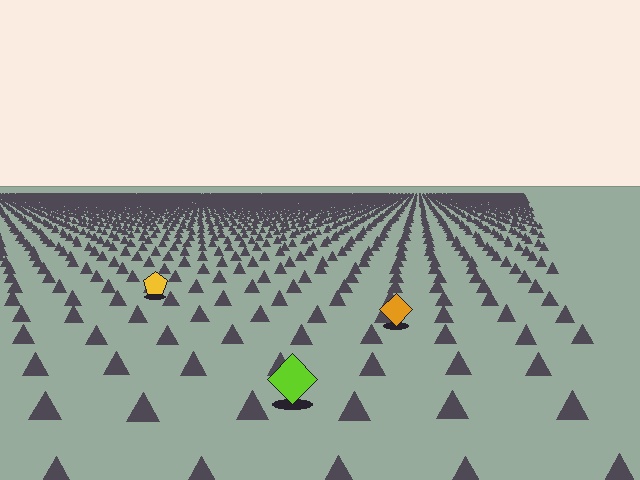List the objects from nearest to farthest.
From nearest to farthest: the lime diamond, the orange diamond, the yellow pentagon.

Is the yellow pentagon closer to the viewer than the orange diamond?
No. The orange diamond is closer — you can tell from the texture gradient: the ground texture is coarser near it.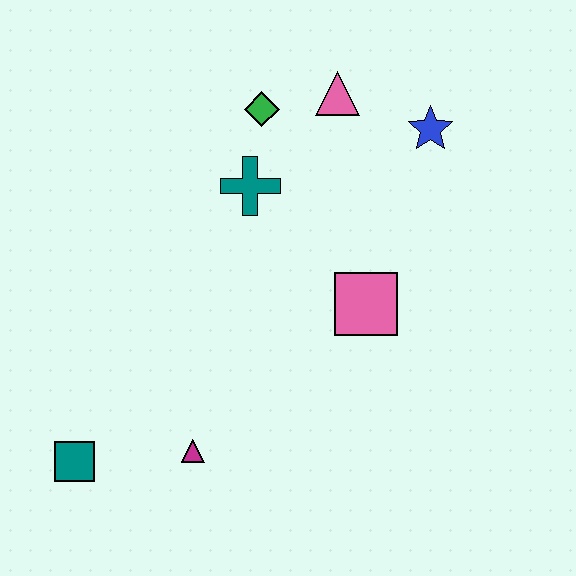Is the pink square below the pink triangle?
Yes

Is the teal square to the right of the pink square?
No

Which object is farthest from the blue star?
The teal square is farthest from the blue star.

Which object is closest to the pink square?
The teal cross is closest to the pink square.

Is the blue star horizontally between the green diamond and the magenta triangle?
No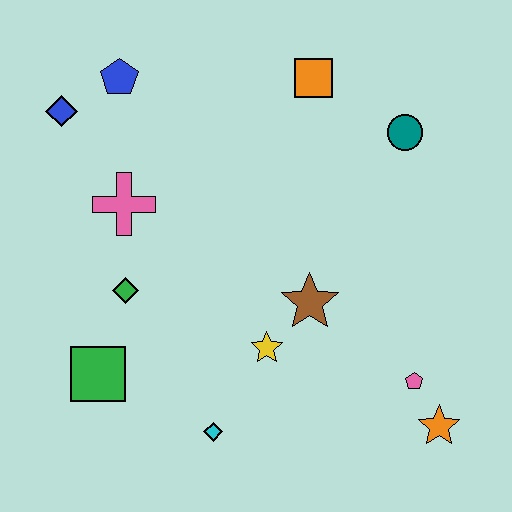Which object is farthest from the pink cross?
The orange star is farthest from the pink cross.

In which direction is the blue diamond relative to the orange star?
The blue diamond is to the left of the orange star.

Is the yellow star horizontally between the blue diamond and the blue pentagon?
No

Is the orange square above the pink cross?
Yes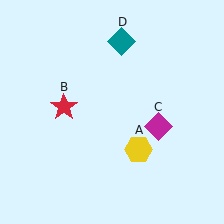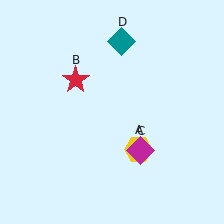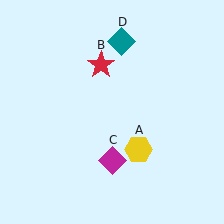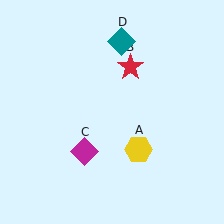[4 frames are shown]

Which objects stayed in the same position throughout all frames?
Yellow hexagon (object A) and teal diamond (object D) remained stationary.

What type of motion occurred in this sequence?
The red star (object B), magenta diamond (object C) rotated clockwise around the center of the scene.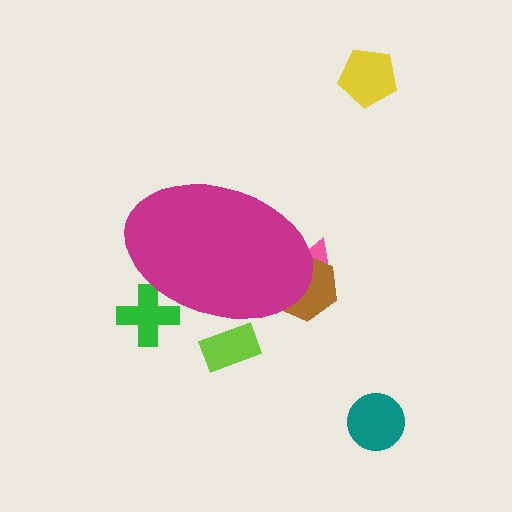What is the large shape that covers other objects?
A magenta ellipse.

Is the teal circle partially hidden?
No, the teal circle is fully visible.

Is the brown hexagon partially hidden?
Yes, the brown hexagon is partially hidden behind the magenta ellipse.